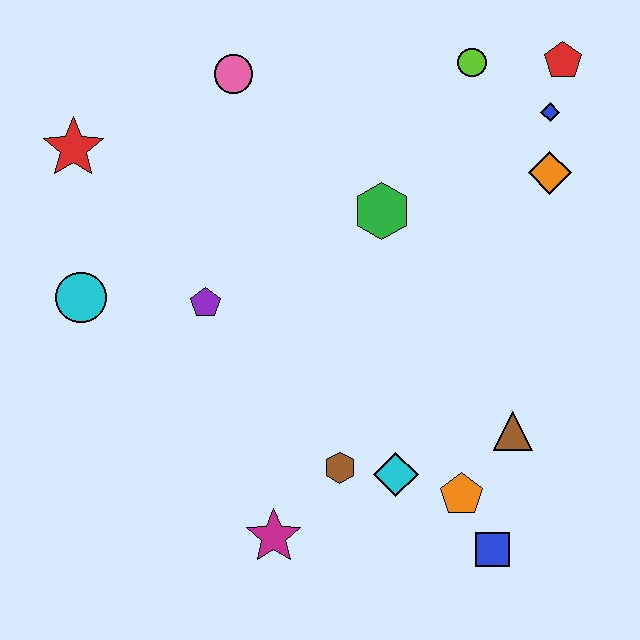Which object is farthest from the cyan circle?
The red pentagon is farthest from the cyan circle.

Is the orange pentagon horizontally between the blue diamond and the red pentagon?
No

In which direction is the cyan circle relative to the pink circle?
The cyan circle is below the pink circle.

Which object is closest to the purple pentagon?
The cyan circle is closest to the purple pentagon.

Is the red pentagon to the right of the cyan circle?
Yes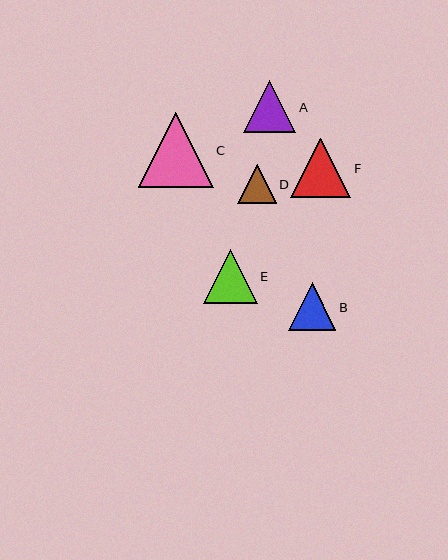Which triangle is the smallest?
Triangle D is the smallest with a size of approximately 38 pixels.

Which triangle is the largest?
Triangle C is the largest with a size of approximately 75 pixels.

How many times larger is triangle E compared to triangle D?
Triangle E is approximately 1.4 times the size of triangle D.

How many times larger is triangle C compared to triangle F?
Triangle C is approximately 1.3 times the size of triangle F.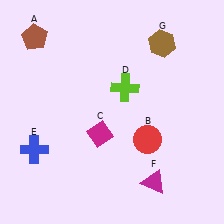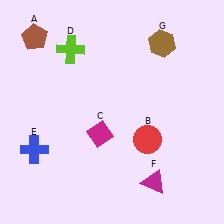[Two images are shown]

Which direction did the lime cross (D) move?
The lime cross (D) moved left.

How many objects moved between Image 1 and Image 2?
1 object moved between the two images.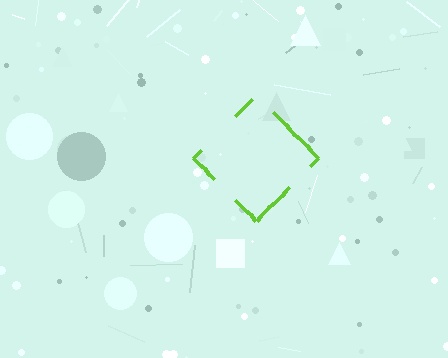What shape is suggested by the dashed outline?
The dashed outline suggests a diamond.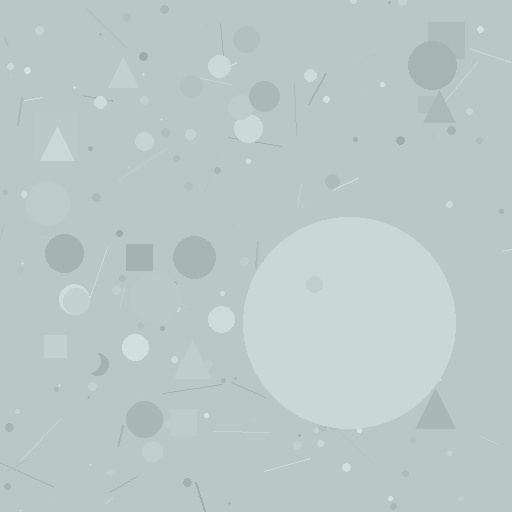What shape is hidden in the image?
A circle is hidden in the image.